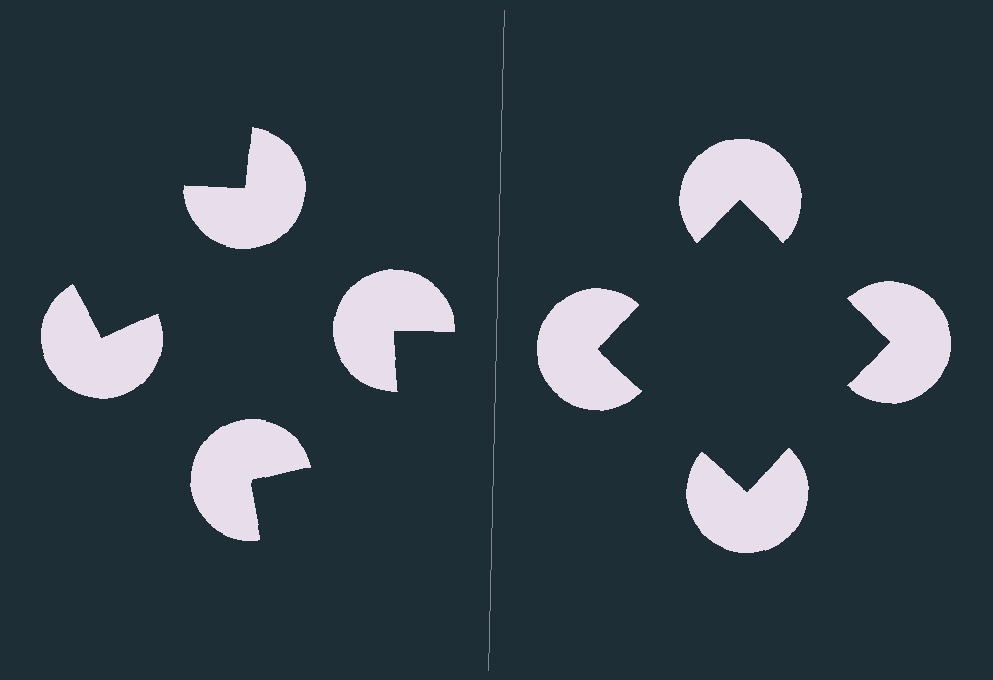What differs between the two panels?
The pac-man discs are positioned identically on both sides; only the wedge orientations differ. On the right they align to a square; on the left they are misaligned.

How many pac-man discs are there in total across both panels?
8 — 4 on each side.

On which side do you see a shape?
An illusory square appears on the right side. On the left side the wedge cuts are rotated, so no coherent shape forms.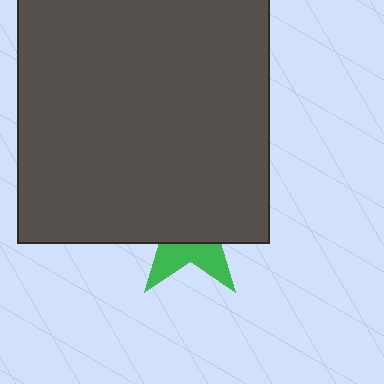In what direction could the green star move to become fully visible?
The green star could move down. That would shift it out from behind the dark gray rectangle entirely.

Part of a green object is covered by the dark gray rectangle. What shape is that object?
It is a star.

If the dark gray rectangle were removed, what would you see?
You would see the complete green star.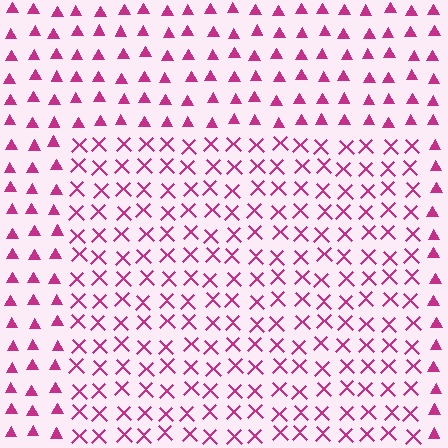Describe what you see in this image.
The image is filled with small magenta elements arranged in a uniform grid. A rectangle-shaped region contains X marks, while the surrounding area contains triangles. The boundary is defined purely by the change in element shape.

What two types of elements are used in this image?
The image uses X marks inside the rectangle region and triangles outside it.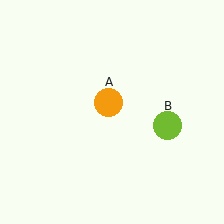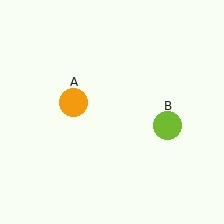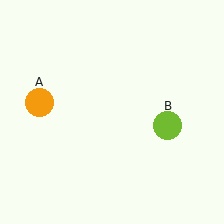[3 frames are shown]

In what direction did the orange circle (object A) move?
The orange circle (object A) moved left.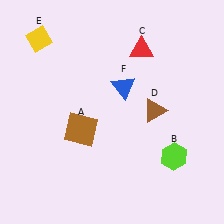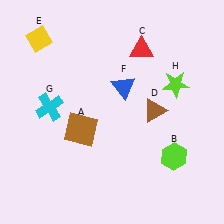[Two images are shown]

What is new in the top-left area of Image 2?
A cyan cross (G) was added in the top-left area of Image 2.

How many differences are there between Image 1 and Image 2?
There are 2 differences between the two images.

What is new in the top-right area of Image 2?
A lime star (H) was added in the top-right area of Image 2.